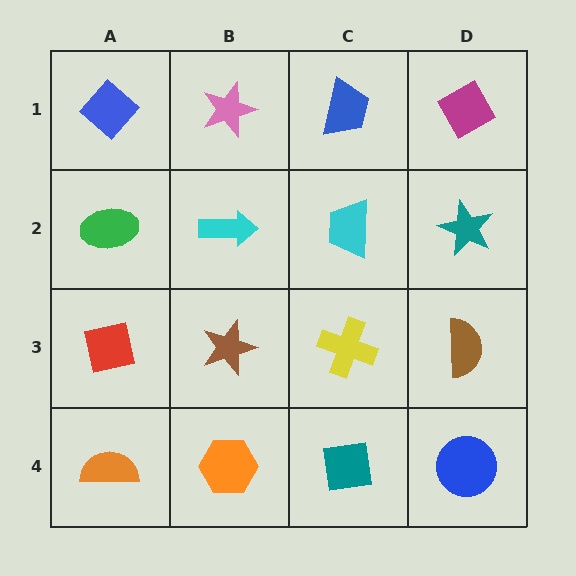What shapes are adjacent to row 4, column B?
A brown star (row 3, column B), an orange semicircle (row 4, column A), a teal square (row 4, column C).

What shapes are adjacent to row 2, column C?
A blue trapezoid (row 1, column C), a yellow cross (row 3, column C), a cyan arrow (row 2, column B), a teal star (row 2, column D).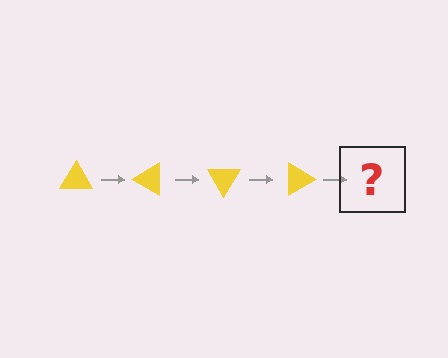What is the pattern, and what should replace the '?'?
The pattern is that the triangle rotates 30 degrees each step. The '?' should be a yellow triangle rotated 120 degrees.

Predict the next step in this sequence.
The next step is a yellow triangle rotated 120 degrees.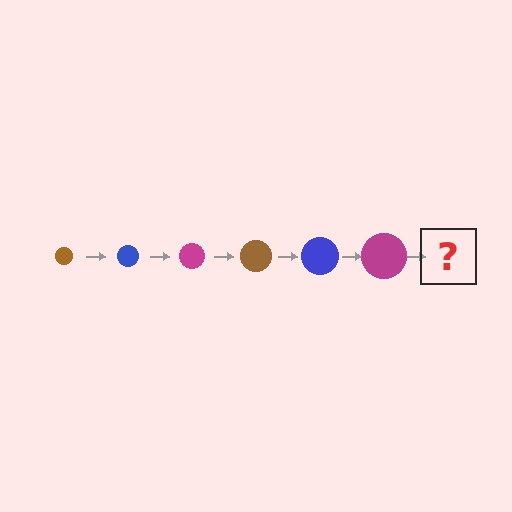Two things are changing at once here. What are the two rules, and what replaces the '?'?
The two rules are that the circle grows larger each step and the color cycles through brown, blue, and magenta. The '?' should be a brown circle, larger than the previous one.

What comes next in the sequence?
The next element should be a brown circle, larger than the previous one.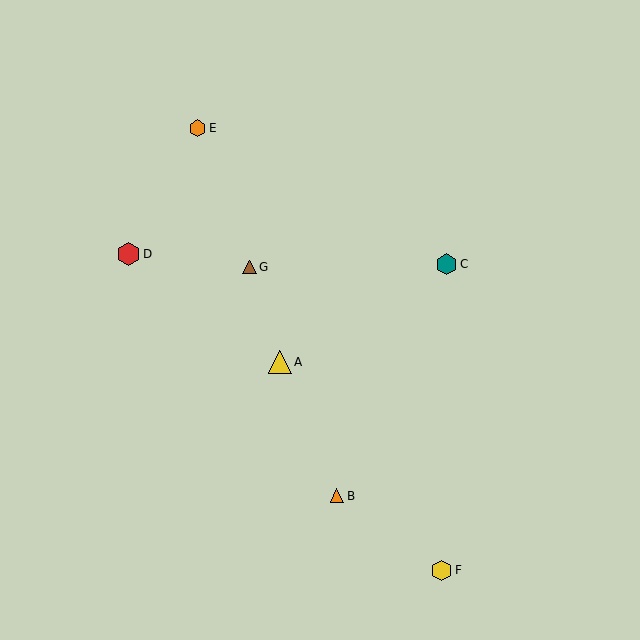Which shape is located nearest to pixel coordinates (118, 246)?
The red hexagon (labeled D) at (129, 254) is nearest to that location.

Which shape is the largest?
The red hexagon (labeled D) is the largest.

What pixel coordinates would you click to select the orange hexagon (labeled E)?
Click at (197, 128) to select the orange hexagon E.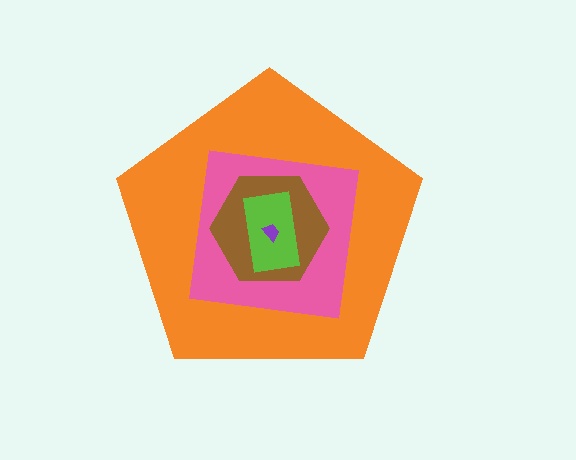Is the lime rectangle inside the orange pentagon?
Yes.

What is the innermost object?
The purple trapezoid.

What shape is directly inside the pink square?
The brown hexagon.